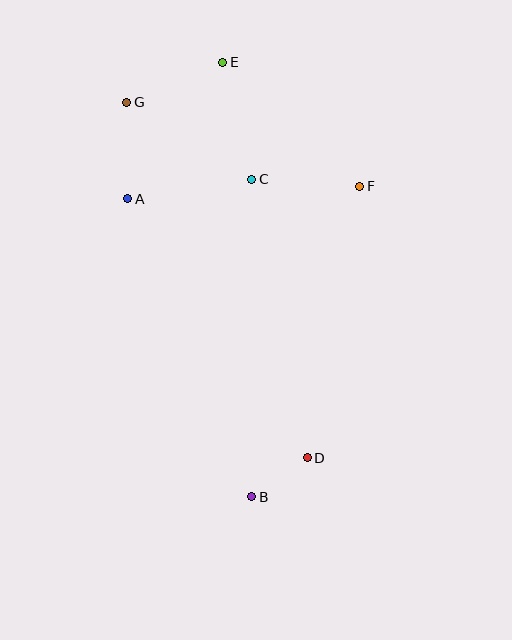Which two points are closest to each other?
Points B and D are closest to each other.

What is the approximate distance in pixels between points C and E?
The distance between C and E is approximately 120 pixels.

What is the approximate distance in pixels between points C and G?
The distance between C and G is approximately 147 pixels.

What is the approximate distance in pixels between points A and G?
The distance between A and G is approximately 97 pixels.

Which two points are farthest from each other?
Points B and E are farthest from each other.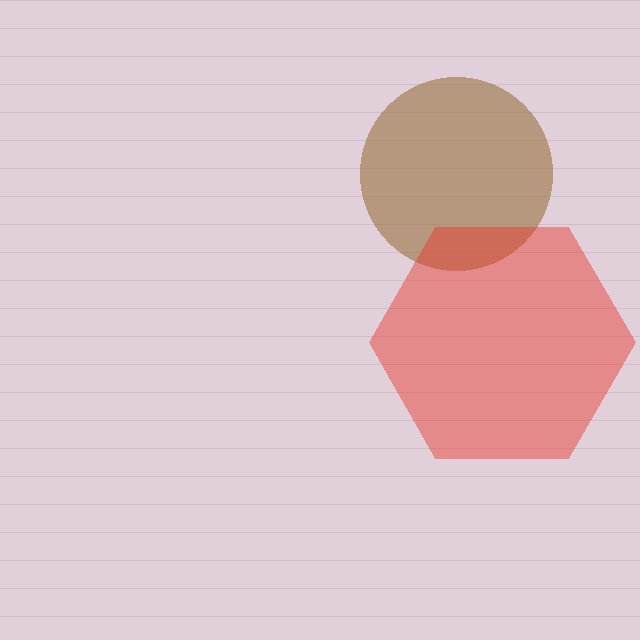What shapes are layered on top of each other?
The layered shapes are: a brown circle, a red hexagon.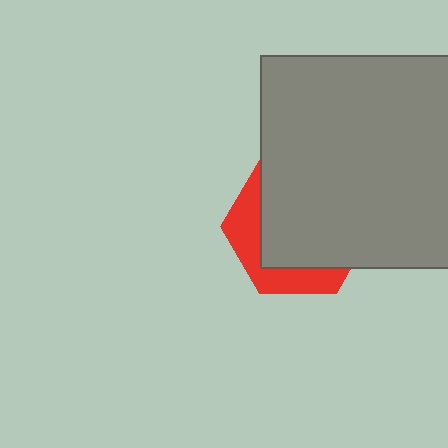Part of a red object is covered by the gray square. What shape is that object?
It is a hexagon.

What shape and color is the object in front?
The object in front is a gray square.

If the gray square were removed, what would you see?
You would see the complete red hexagon.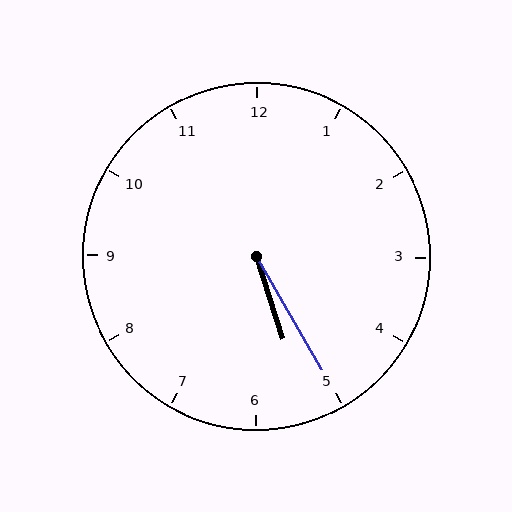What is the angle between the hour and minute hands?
Approximately 12 degrees.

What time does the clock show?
5:25.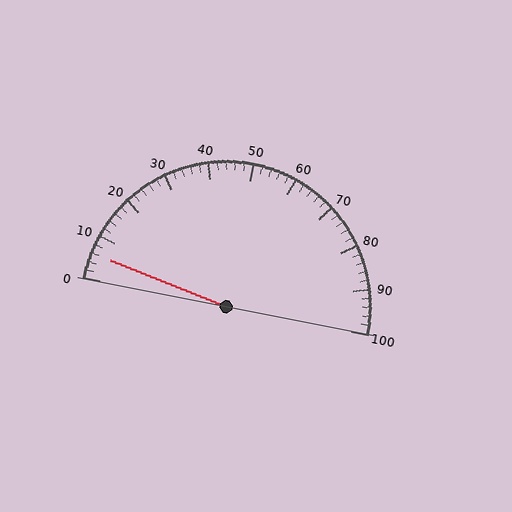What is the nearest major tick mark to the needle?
The nearest major tick mark is 10.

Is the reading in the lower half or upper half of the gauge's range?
The reading is in the lower half of the range (0 to 100).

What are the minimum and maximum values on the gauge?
The gauge ranges from 0 to 100.